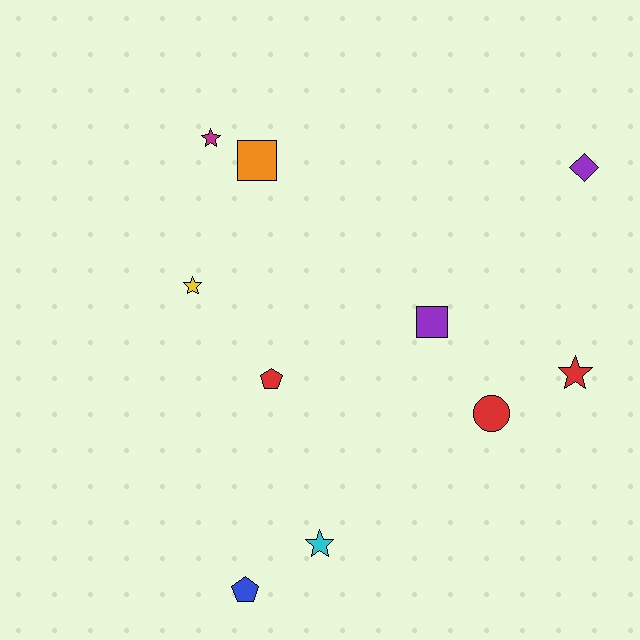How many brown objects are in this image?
There are no brown objects.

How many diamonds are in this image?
There is 1 diamond.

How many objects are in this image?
There are 10 objects.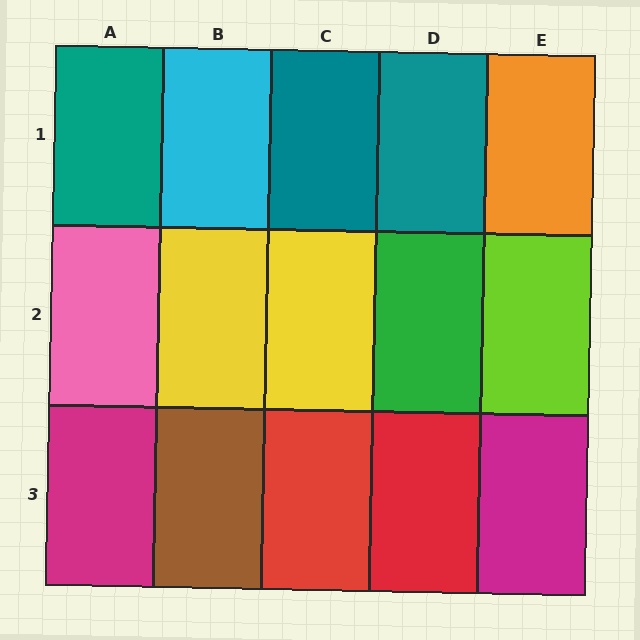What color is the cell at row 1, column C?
Teal.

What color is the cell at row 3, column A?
Magenta.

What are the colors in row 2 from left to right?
Pink, yellow, yellow, green, lime.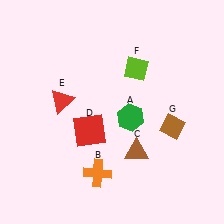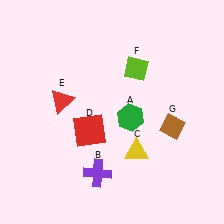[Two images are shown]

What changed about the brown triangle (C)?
In Image 1, C is brown. In Image 2, it changed to yellow.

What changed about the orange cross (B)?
In Image 1, B is orange. In Image 2, it changed to purple.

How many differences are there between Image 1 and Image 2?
There are 2 differences between the two images.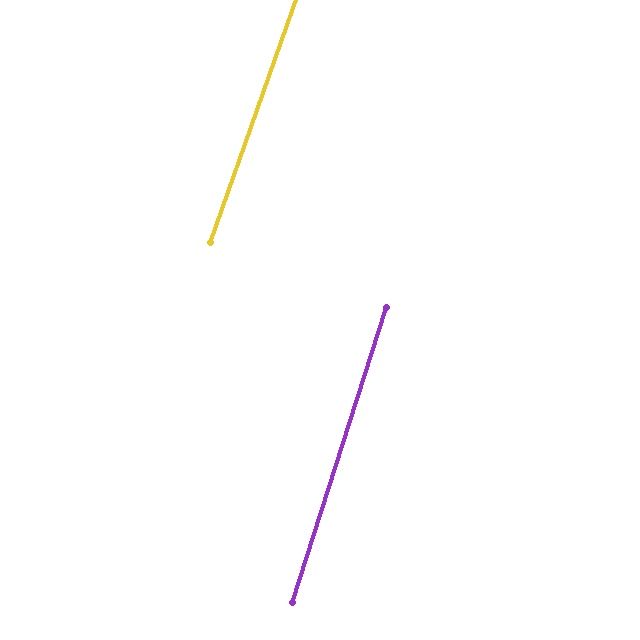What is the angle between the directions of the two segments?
Approximately 2 degrees.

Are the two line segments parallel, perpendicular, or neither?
Parallel — their directions differ by only 1.7°.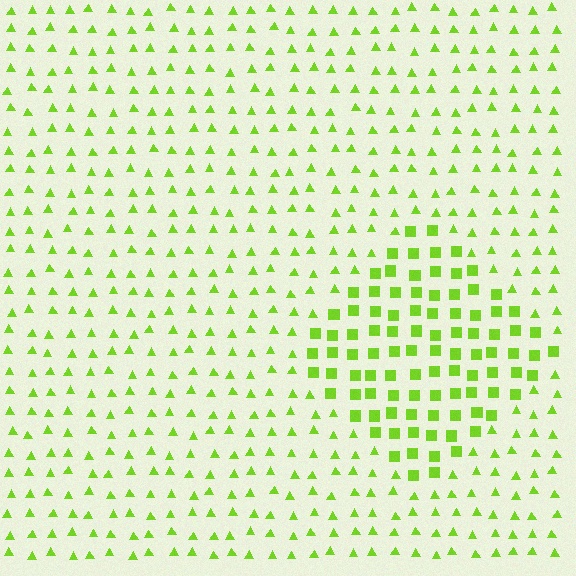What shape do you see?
I see a diamond.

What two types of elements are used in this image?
The image uses squares inside the diamond region and triangles outside it.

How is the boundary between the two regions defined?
The boundary is defined by a change in element shape: squares inside vs. triangles outside. All elements share the same color and spacing.